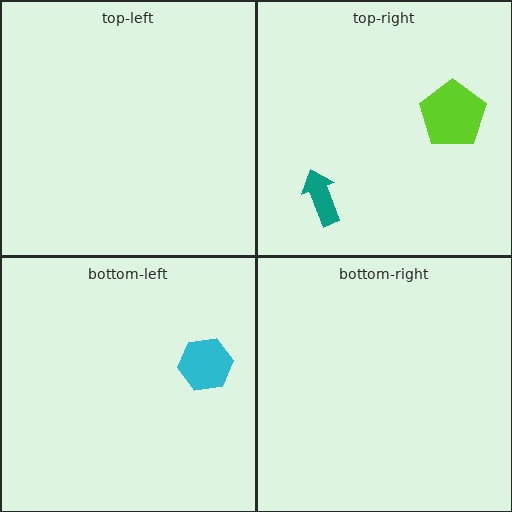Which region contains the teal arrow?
The top-right region.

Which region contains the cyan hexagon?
The bottom-left region.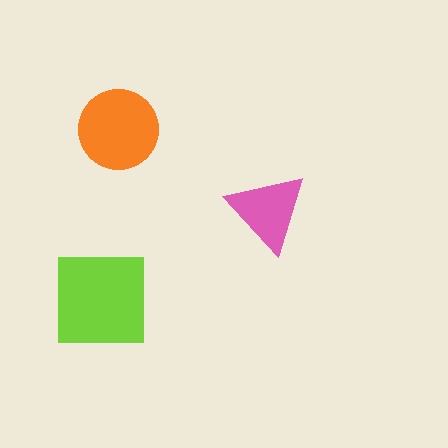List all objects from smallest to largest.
The pink triangle, the orange circle, the lime square.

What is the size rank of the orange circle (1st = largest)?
2nd.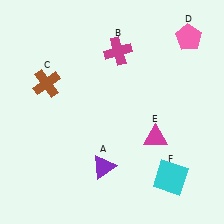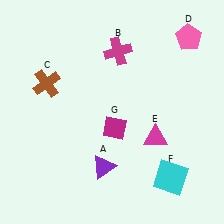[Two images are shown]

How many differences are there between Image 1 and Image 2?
There is 1 difference between the two images.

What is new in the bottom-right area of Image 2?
A magenta diamond (G) was added in the bottom-right area of Image 2.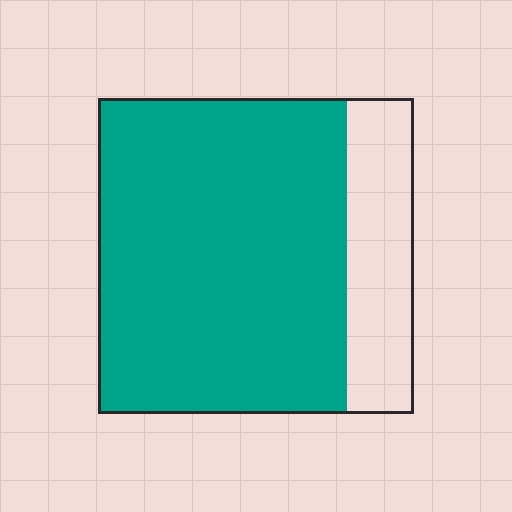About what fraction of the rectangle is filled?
About four fifths (4/5).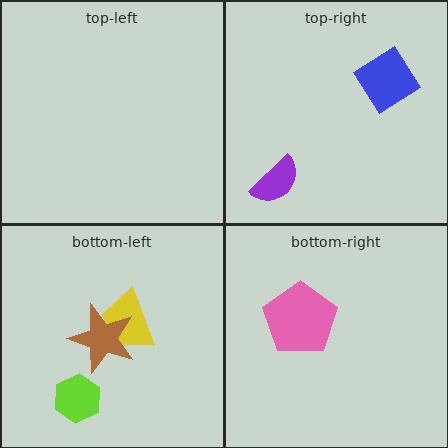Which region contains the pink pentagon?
The bottom-right region.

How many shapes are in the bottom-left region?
3.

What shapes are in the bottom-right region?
The pink pentagon.